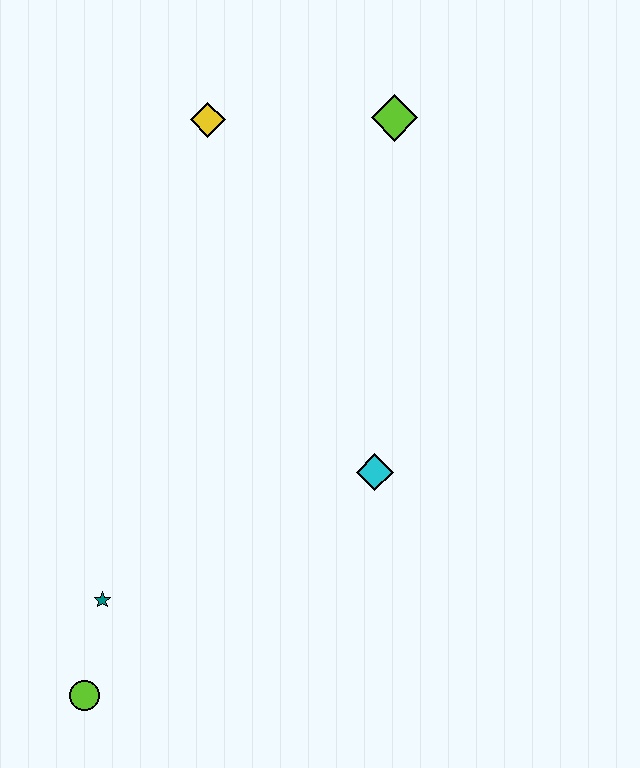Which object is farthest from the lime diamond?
The lime circle is farthest from the lime diamond.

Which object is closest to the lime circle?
The teal star is closest to the lime circle.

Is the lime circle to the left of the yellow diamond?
Yes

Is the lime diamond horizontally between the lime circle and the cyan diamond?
No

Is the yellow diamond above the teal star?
Yes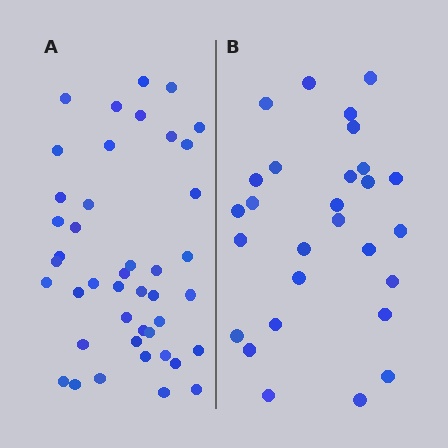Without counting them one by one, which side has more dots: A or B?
Region A (the left region) has more dots.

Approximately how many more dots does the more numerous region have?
Region A has approximately 15 more dots than region B.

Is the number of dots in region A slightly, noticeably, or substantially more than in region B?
Region A has substantially more. The ratio is roughly 1.5 to 1.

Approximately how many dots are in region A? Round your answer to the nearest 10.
About 40 dots. (The exact count is 43, which rounds to 40.)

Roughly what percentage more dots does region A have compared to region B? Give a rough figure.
About 55% more.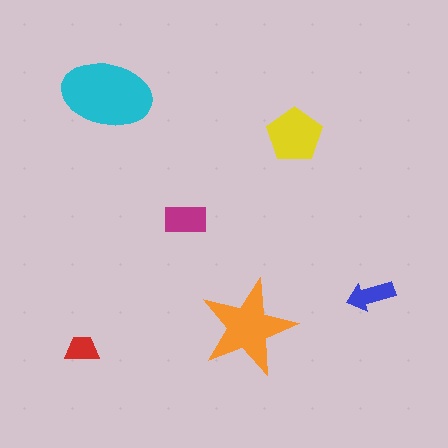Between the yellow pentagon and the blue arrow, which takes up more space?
The yellow pentagon.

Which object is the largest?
The cyan ellipse.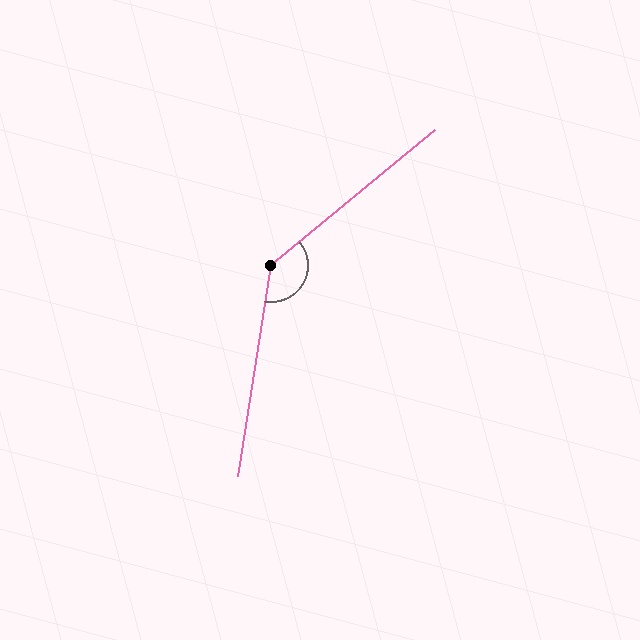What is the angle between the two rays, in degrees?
Approximately 139 degrees.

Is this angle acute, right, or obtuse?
It is obtuse.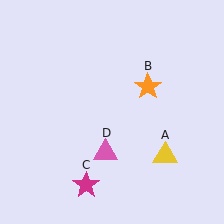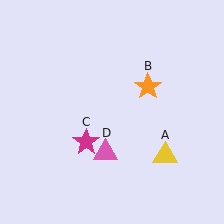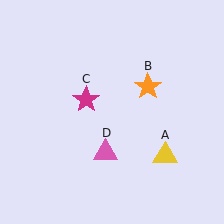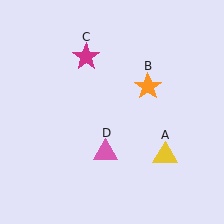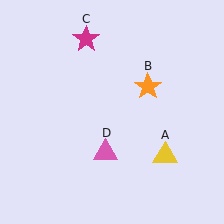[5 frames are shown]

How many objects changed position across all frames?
1 object changed position: magenta star (object C).